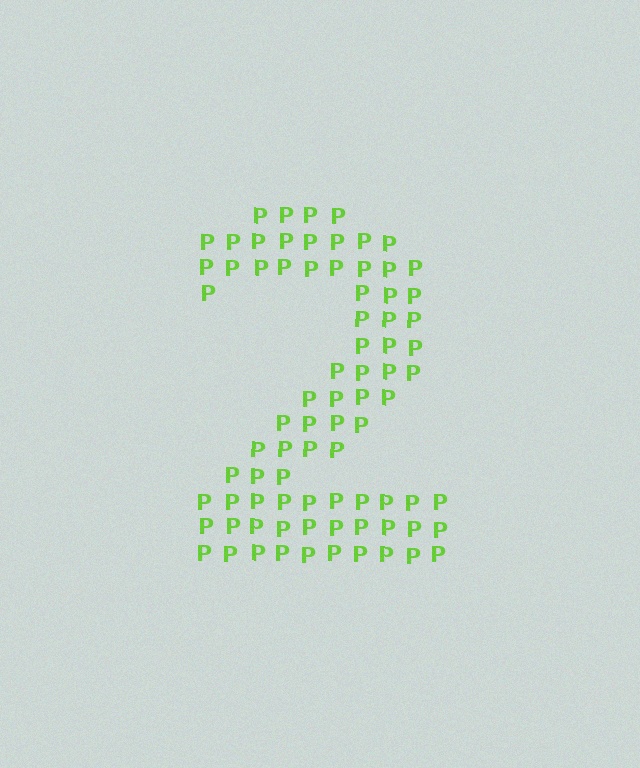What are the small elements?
The small elements are letter P's.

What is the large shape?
The large shape is the digit 2.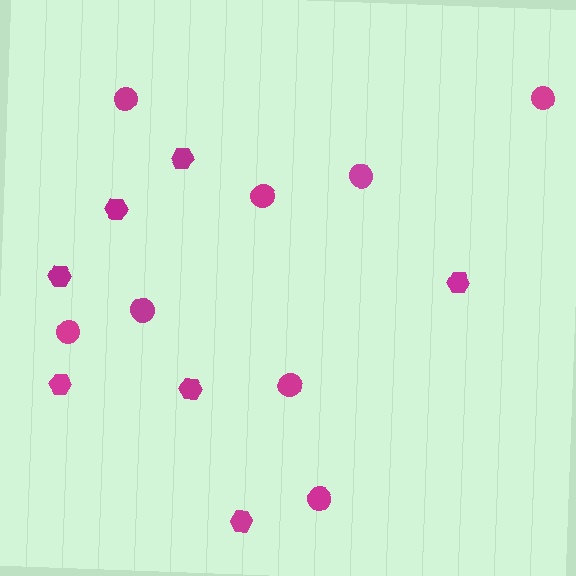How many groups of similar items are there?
There are 2 groups: one group of circles (8) and one group of hexagons (7).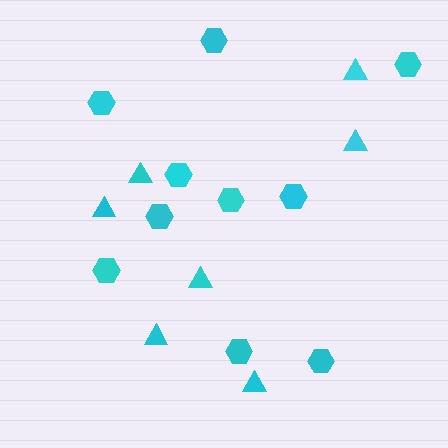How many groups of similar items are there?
There are 2 groups: one group of triangles (7) and one group of hexagons (10).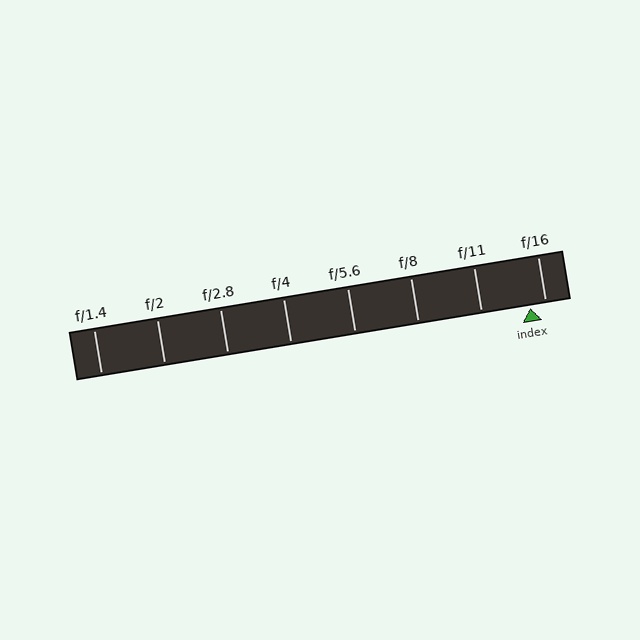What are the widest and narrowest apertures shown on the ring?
The widest aperture shown is f/1.4 and the narrowest is f/16.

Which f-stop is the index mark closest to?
The index mark is closest to f/16.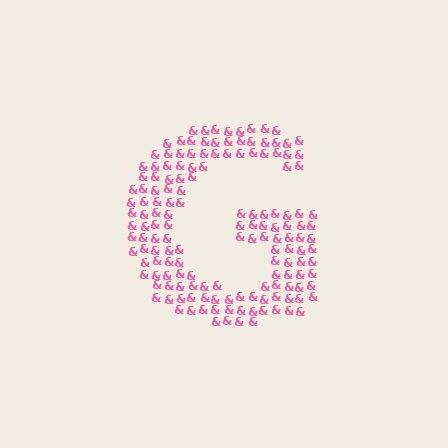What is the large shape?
The large shape is the letter G.